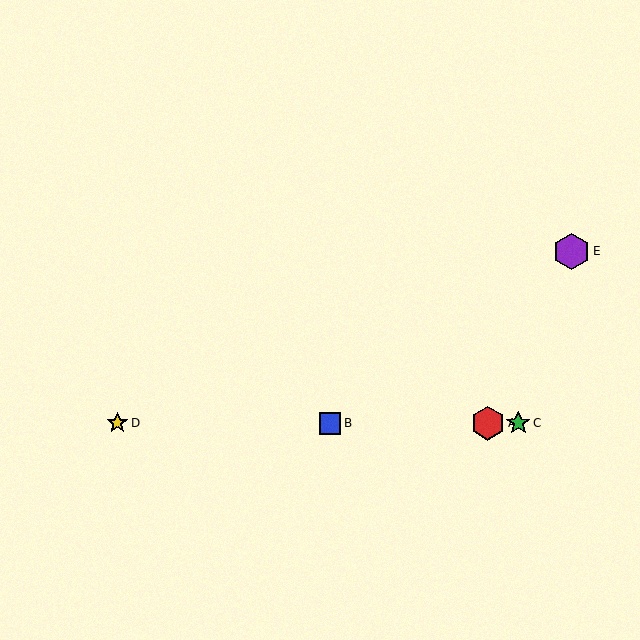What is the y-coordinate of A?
Object A is at y≈423.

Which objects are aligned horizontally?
Objects A, B, C, D are aligned horizontally.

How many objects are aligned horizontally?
4 objects (A, B, C, D) are aligned horizontally.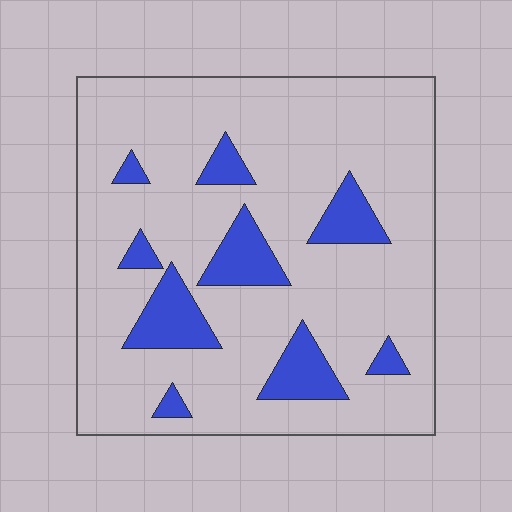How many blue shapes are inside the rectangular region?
9.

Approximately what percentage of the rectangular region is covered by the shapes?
Approximately 15%.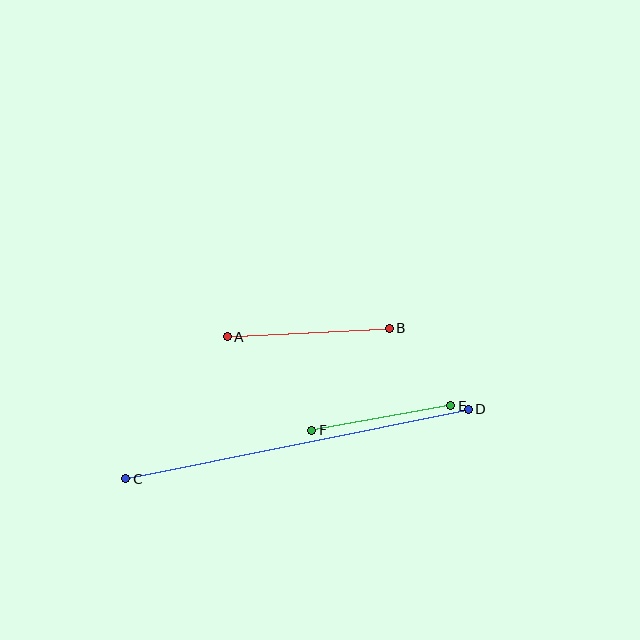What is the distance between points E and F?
The distance is approximately 141 pixels.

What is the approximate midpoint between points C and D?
The midpoint is at approximately (297, 444) pixels.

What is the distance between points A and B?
The distance is approximately 162 pixels.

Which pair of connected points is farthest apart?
Points C and D are farthest apart.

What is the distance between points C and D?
The distance is approximately 349 pixels.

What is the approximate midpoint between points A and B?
The midpoint is at approximately (308, 333) pixels.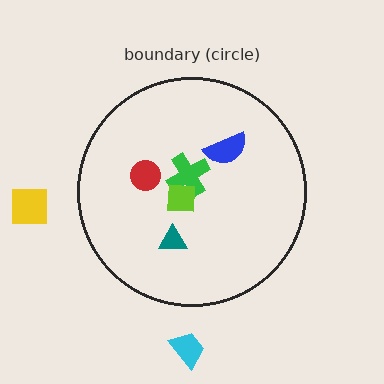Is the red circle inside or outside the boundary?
Inside.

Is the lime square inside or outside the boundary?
Inside.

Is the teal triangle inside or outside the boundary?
Inside.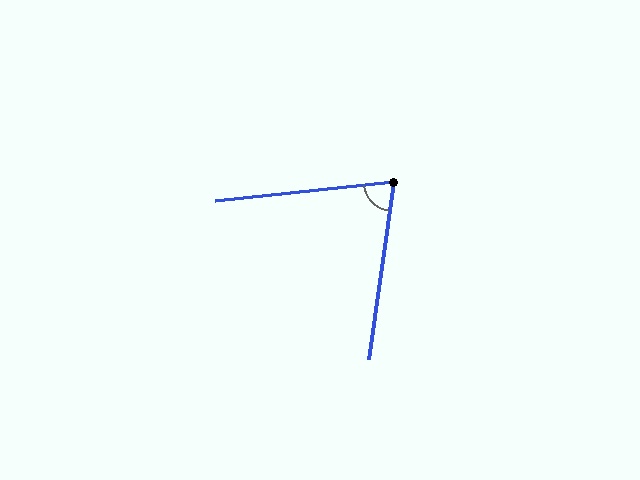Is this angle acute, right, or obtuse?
It is acute.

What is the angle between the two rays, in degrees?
Approximately 76 degrees.